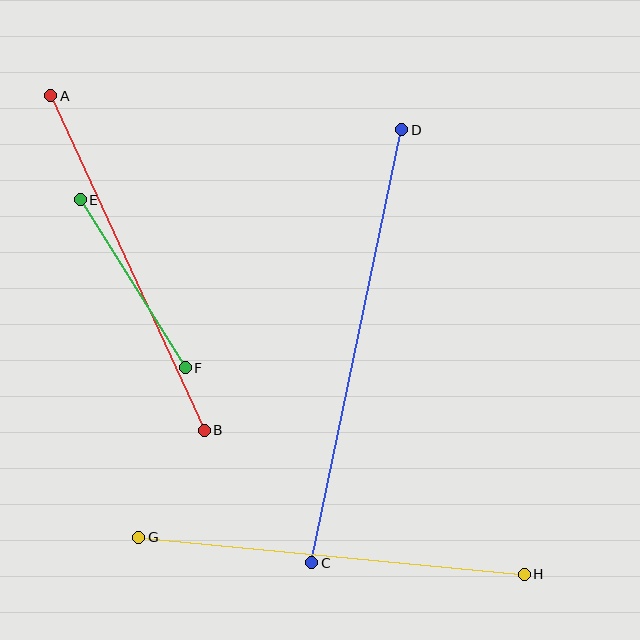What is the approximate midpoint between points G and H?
The midpoint is at approximately (331, 556) pixels.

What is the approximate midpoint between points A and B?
The midpoint is at approximately (127, 263) pixels.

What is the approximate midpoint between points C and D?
The midpoint is at approximately (357, 346) pixels.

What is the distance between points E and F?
The distance is approximately 198 pixels.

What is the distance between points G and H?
The distance is approximately 387 pixels.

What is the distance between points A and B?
The distance is approximately 368 pixels.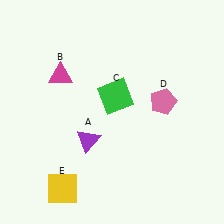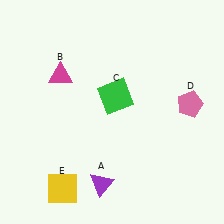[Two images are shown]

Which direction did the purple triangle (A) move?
The purple triangle (A) moved down.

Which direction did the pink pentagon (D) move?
The pink pentagon (D) moved right.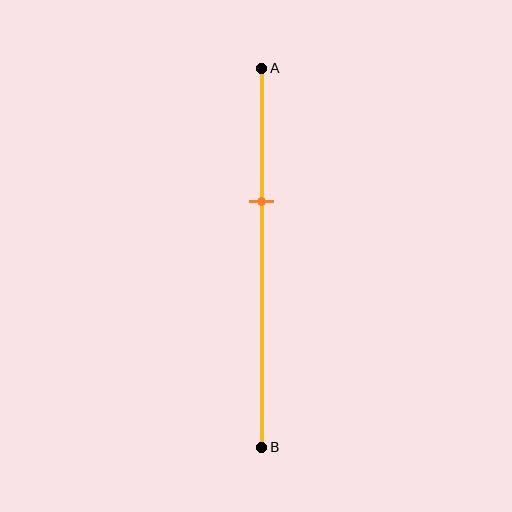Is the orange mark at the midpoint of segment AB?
No, the mark is at about 35% from A, not at the 50% midpoint.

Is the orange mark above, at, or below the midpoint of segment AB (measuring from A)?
The orange mark is above the midpoint of segment AB.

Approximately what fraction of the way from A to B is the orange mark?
The orange mark is approximately 35% of the way from A to B.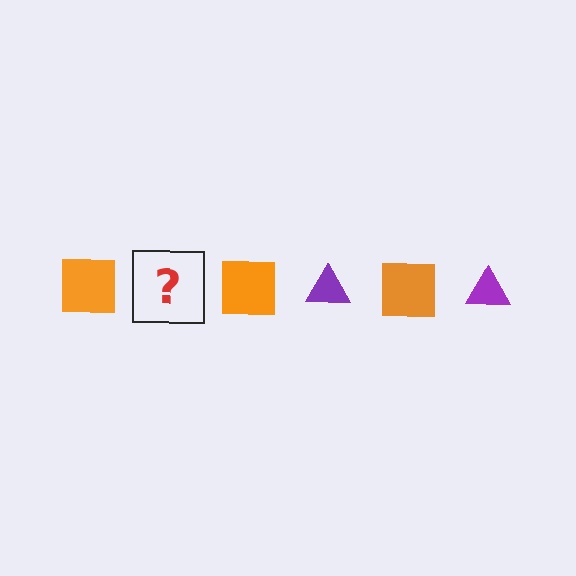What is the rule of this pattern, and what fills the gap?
The rule is that the pattern alternates between orange square and purple triangle. The gap should be filled with a purple triangle.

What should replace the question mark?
The question mark should be replaced with a purple triangle.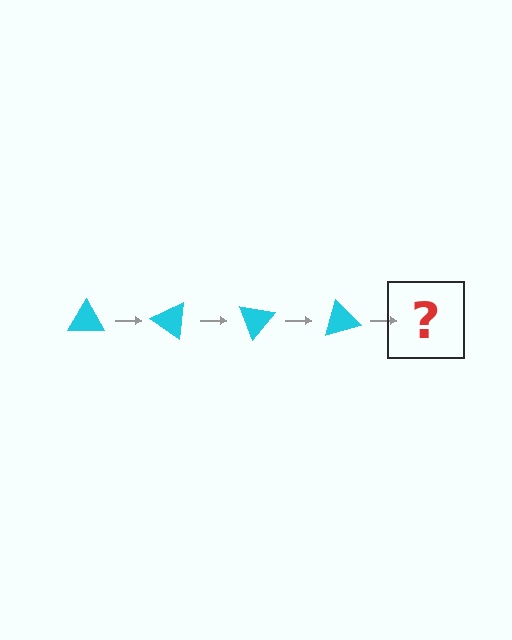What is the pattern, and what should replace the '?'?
The pattern is that the triangle rotates 35 degrees each step. The '?' should be a cyan triangle rotated 140 degrees.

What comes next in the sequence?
The next element should be a cyan triangle rotated 140 degrees.